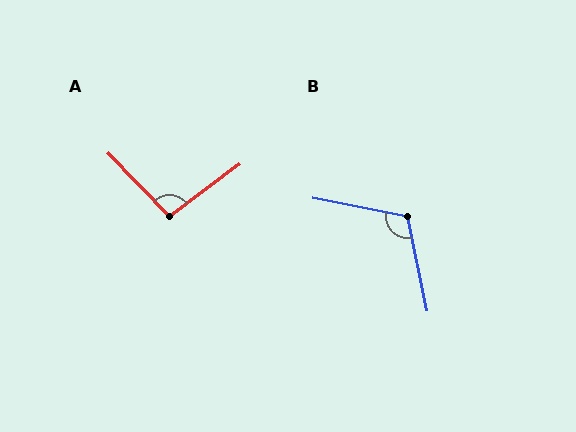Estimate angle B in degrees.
Approximately 112 degrees.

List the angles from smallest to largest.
A (97°), B (112°).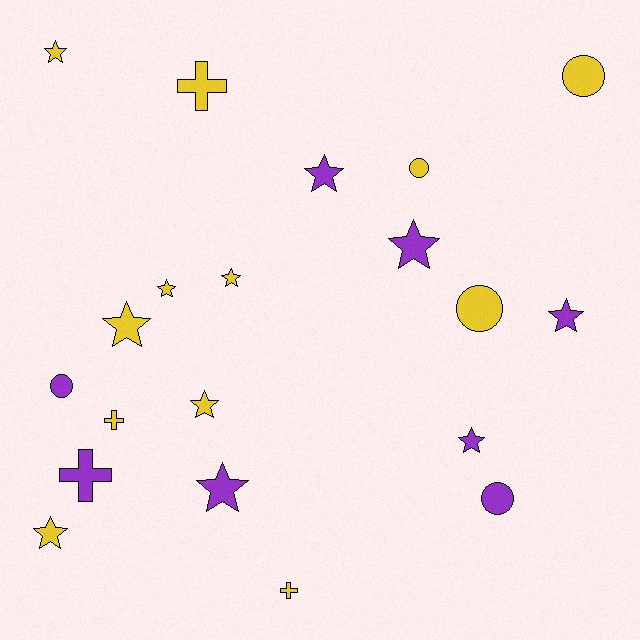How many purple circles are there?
There are 2 purple circles.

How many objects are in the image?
There are 20 objects.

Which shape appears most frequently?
Star, with 11 objects.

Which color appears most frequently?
Yellow, with 12 objects.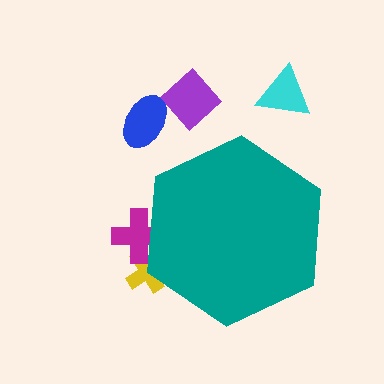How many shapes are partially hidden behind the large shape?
2 shapes are partially hidden.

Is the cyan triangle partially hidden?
No, the cyan triangle is fully visible.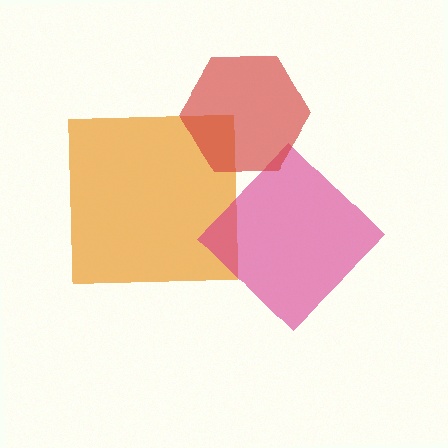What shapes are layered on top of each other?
The layered shapes are: an orange square, a magenta diamond, a red hexagon.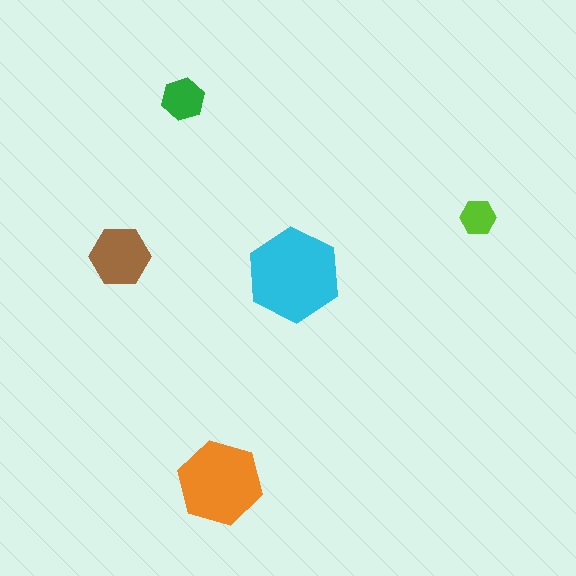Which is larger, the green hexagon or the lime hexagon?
The green one.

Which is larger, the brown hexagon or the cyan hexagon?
The cyan one.